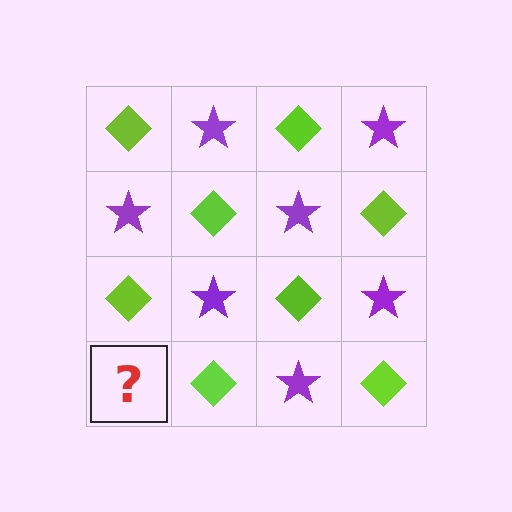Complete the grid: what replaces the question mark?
The question mark should be replaced with a purple star.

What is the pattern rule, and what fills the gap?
The rule is that it alternates lime diamond and purple star in a checkerboard pattern. The gap should be filled with a purple star.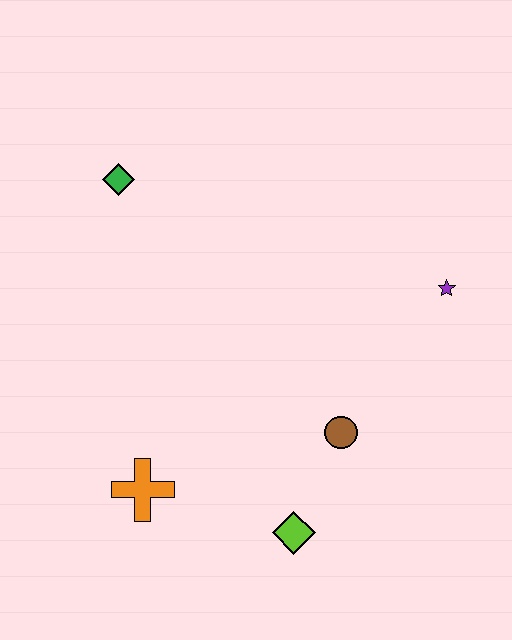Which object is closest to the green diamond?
The orange cross is closest to the green diamond.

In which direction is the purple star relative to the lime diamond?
The purple star is above the lime diamond.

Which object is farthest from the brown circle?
The green diamond is farthest from the brown circle.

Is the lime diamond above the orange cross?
No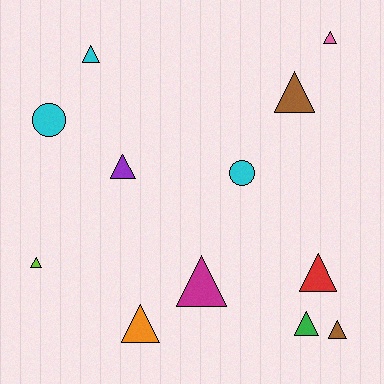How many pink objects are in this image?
There is 1 pink object.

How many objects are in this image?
There are 12 objects.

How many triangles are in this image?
There are 10 triangles.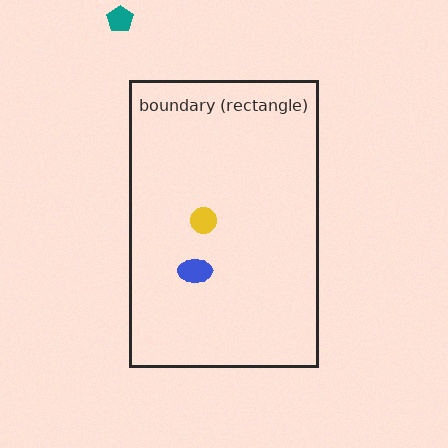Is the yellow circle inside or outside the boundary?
Inside.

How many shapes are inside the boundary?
2 inside, 1 outside.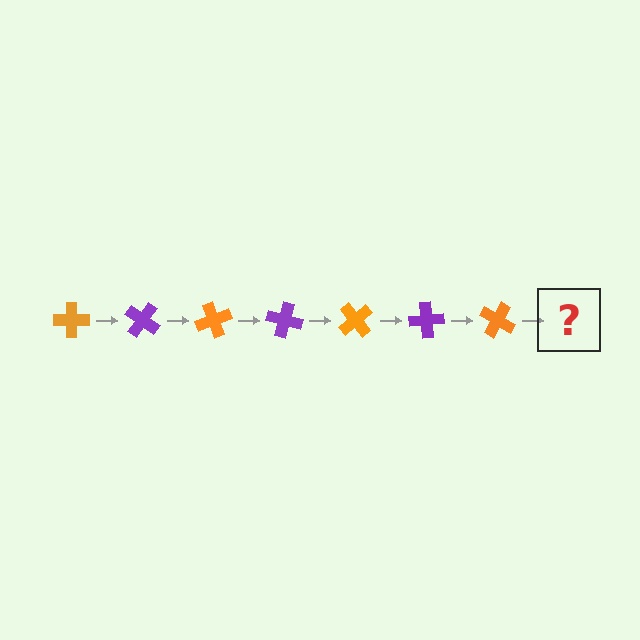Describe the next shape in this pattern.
It should be a purple cross, rotated 245 degrees from the start.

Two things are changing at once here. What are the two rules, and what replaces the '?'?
The two rules are that it rotates 35 degrees each step and the color cycles through orange and purple. The '?' should be a purple cross, rotated 245 degrees from the start.